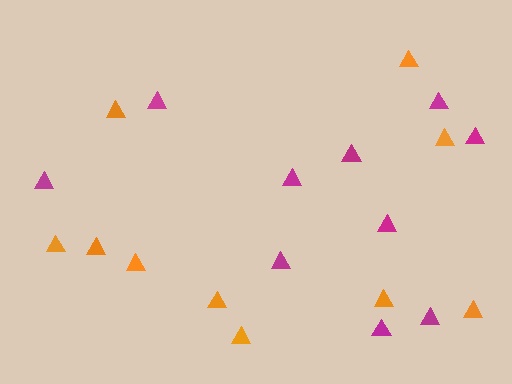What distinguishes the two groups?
There are 2 groups: one group of magenta triangles (10) and one group of orange triangles (10).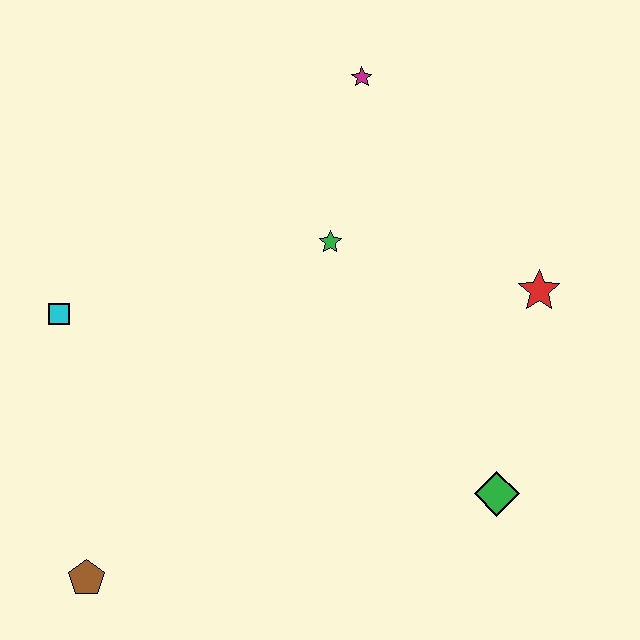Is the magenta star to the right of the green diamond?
No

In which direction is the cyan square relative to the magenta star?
The cyan square is to the left of the magenta star.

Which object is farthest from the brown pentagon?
The magenta star is farthest from the brown pentagon.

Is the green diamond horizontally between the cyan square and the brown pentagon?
No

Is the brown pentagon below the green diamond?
Yes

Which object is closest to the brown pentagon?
The cyan square is closest to the brown pentagon.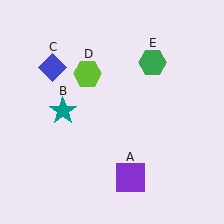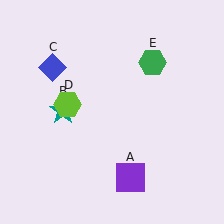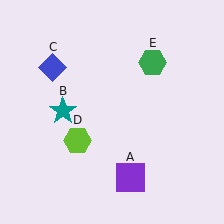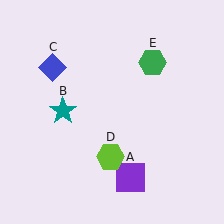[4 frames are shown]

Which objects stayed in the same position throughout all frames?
Purple square (object A) and teal star (object B) and blue diamond (object C) and green hexagon (object E) remained stationary.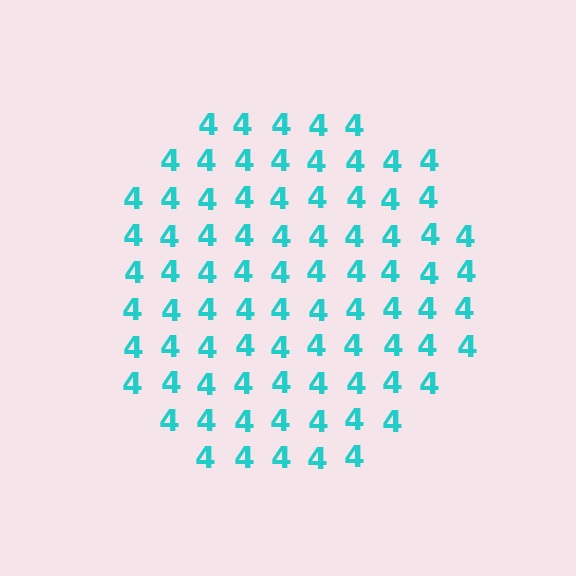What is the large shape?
The large shape is a circle.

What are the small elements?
The small elements are digit 4's.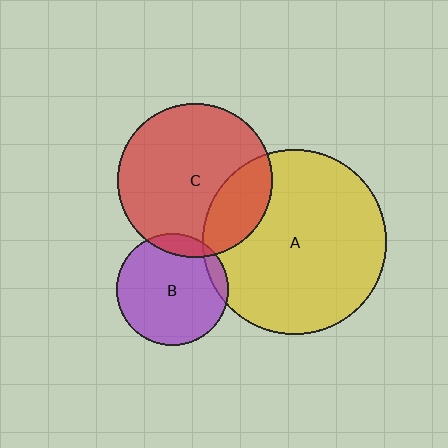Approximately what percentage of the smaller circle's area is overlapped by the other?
Approximately 25%.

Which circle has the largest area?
Circle A (yellow).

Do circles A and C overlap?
Yes.